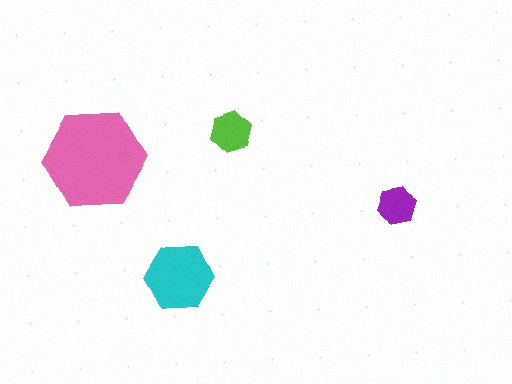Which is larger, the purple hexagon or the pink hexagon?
The pink one.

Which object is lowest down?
The cyan hexagon is bottommost.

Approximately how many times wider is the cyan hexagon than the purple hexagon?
About 2 times wider.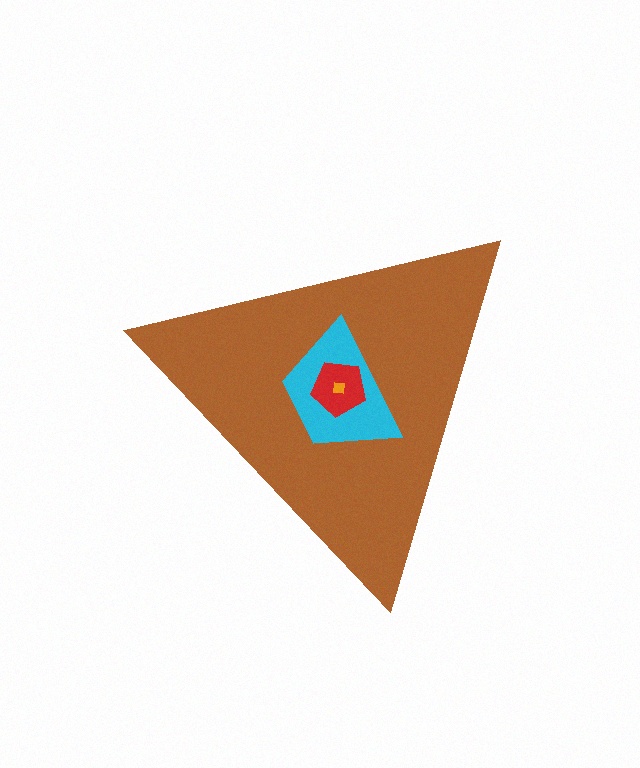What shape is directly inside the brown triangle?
The cyan trapezoid.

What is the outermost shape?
The brown triangle.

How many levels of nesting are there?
4.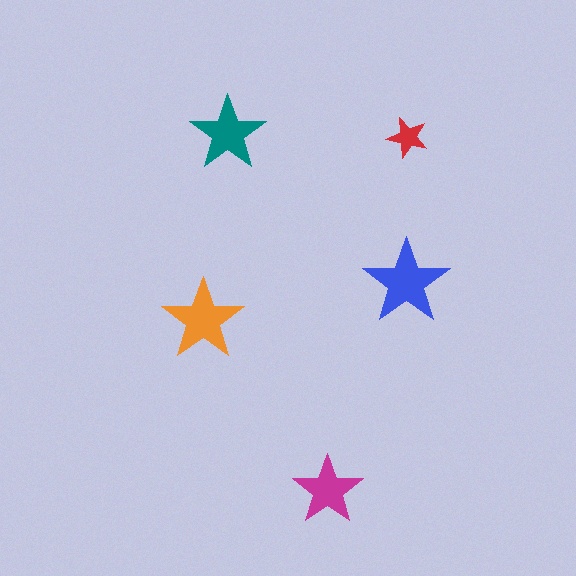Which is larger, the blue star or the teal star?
The blue one.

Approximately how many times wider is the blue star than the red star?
About 2 times wider.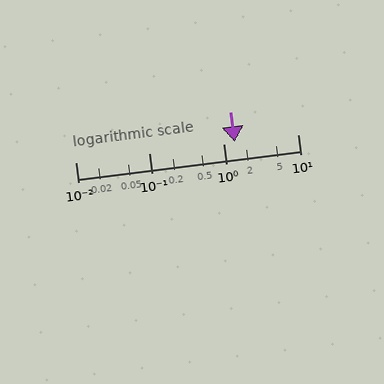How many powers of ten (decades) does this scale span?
The scale spans 3 decades, from 0.01 to 10.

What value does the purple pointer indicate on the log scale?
The pointer indicates approximately 1.4.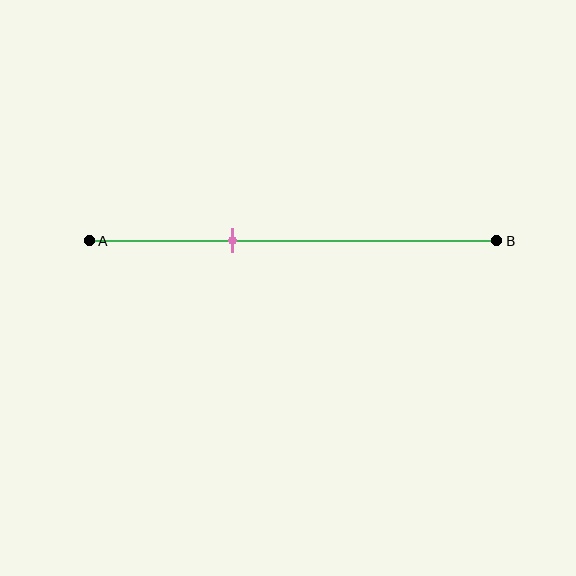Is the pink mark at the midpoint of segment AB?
No, the mark is at about 35% from A, not at the 50% midpoint.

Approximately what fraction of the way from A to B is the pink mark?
The pink mark is approximately 35% of the way from A to B.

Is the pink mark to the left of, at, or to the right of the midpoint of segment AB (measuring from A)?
The pink mark is to the left of the midpoint of segment AB.